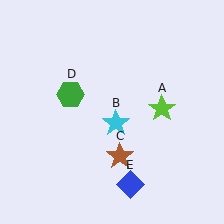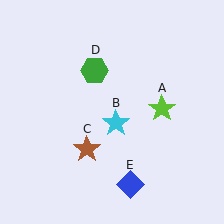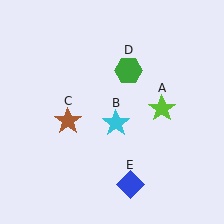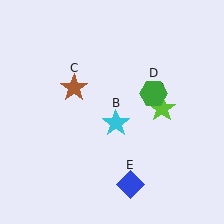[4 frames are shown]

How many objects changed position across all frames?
2 objects changed position: brown star (object C), green hexagon (object D).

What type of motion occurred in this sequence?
The brown star (object C), green hexagon (object D) rotated clockwise around the center of the scene.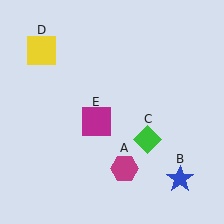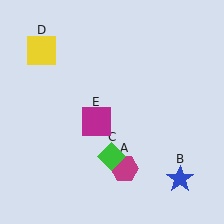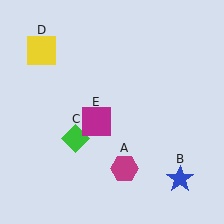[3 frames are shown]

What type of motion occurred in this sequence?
The green diamond (object C) rotated clockwise around the center of the scene.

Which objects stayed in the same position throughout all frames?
Magenta hexagon (object A) and blue star (object B) and yellow square (object D) and magenta square (object E) remained stationary.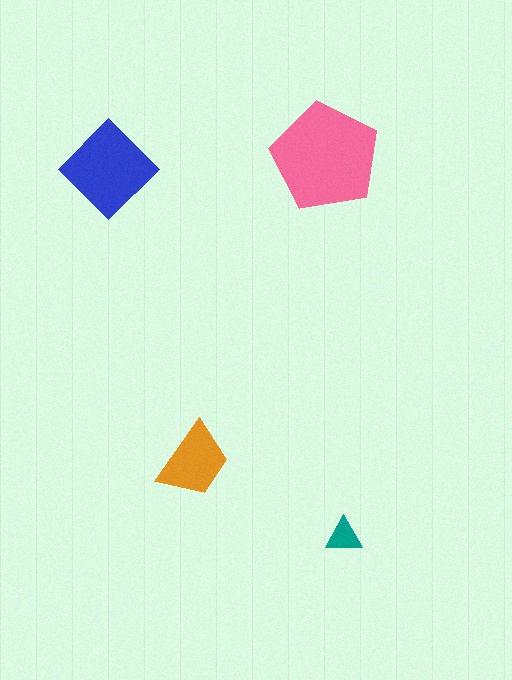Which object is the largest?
The pink pentagon.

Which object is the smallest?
The teal triangle.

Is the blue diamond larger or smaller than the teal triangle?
Larger.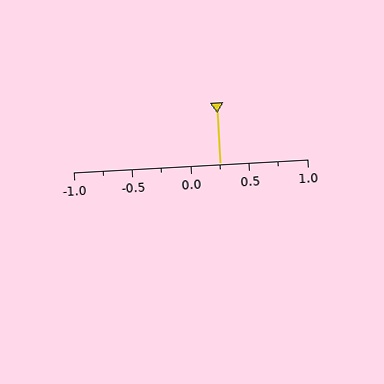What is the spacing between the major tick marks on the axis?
The major ticks are spaced 0.5 apart.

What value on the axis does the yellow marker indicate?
The marker indicates approximately 0.25.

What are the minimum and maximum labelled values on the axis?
The axis runs from -1.0 to 1.0.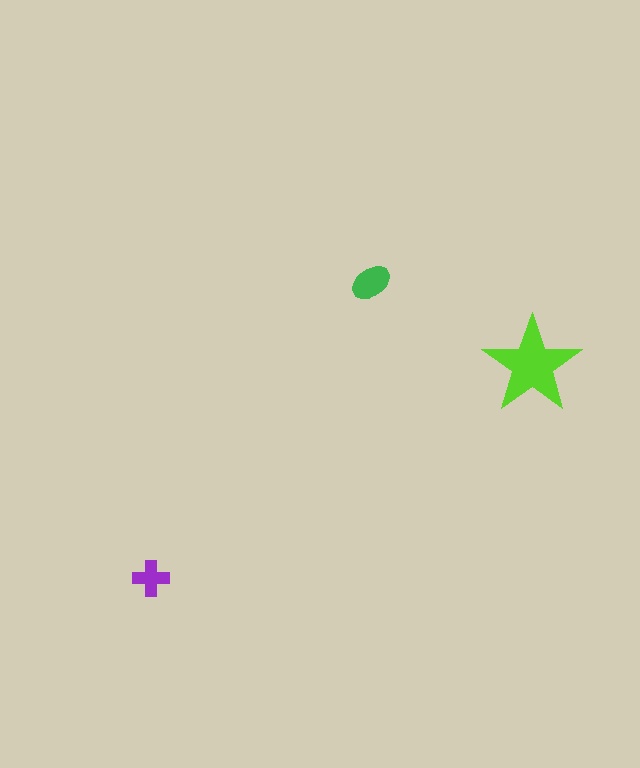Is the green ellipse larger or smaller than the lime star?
Smaller.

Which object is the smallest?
The purple cross.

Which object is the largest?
The lime star.